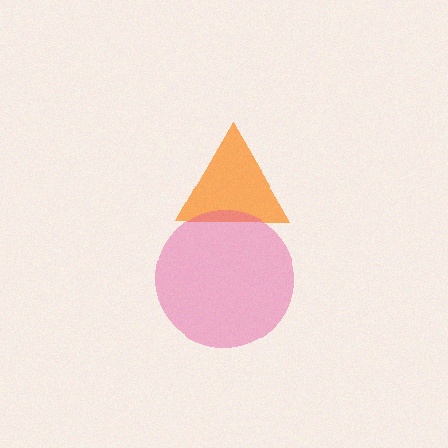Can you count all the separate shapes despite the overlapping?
Yes, there are 2 separate shapes.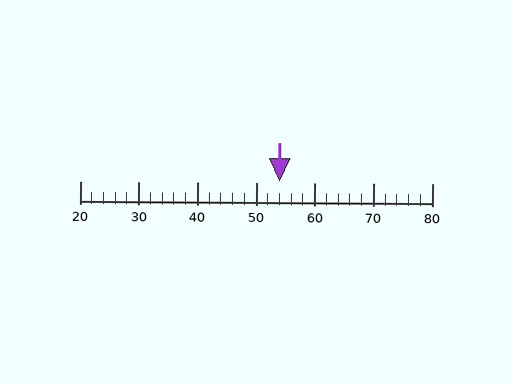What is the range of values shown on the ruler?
The ruler shows values from 20 to 80.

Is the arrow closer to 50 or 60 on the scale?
The arrow is closer to 50.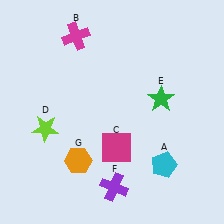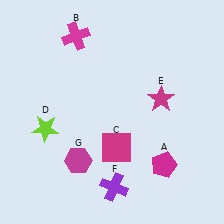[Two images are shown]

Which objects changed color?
A changed from cyan to magenta. E changed from green to magenta. G changed from orange to magenta.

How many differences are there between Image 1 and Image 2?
There are 3 differences between the two images.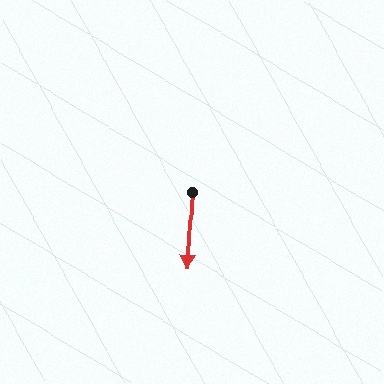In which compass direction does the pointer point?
South.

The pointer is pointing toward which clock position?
Roughly 6 o'clock.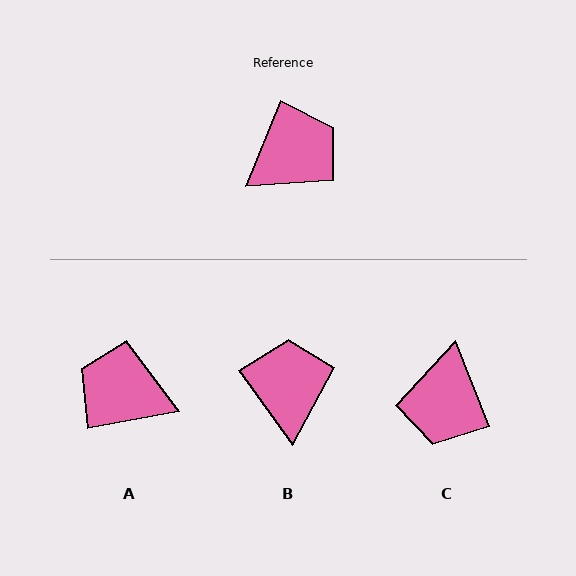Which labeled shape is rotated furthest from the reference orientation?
C, about 136 degrees away.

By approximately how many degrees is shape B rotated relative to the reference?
Approximately 58 degrees counter-clockwise.